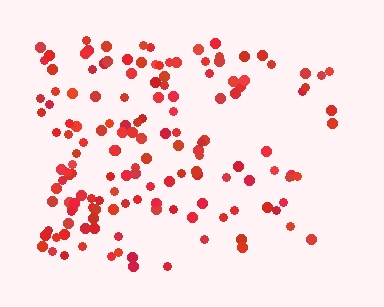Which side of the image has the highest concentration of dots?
The left.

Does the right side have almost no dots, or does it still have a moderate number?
Still a moderate number, just noticeably fewer than the left.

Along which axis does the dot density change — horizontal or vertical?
Horizontal.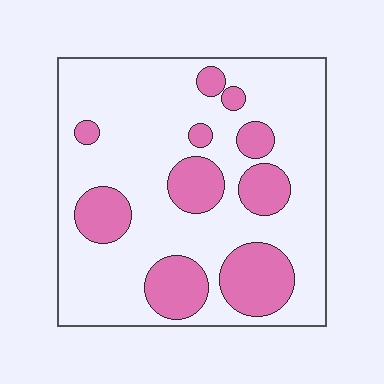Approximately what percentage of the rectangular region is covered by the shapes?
Approximately 25%.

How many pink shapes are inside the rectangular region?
10.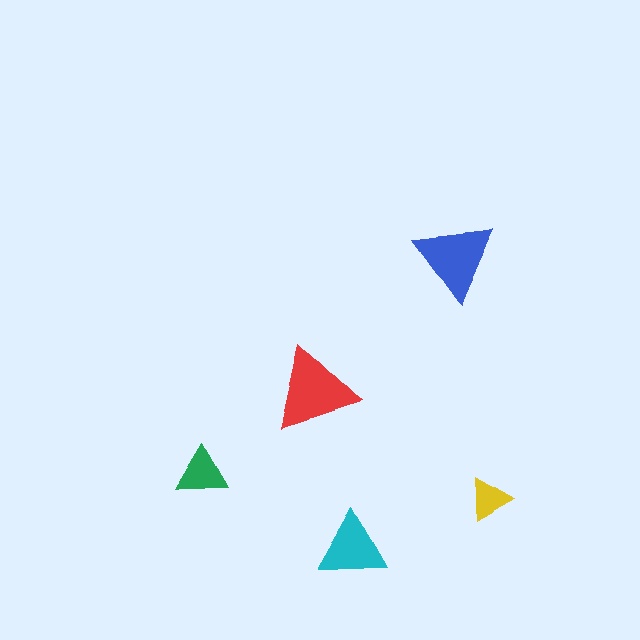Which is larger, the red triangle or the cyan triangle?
The red one.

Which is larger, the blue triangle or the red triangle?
The red one.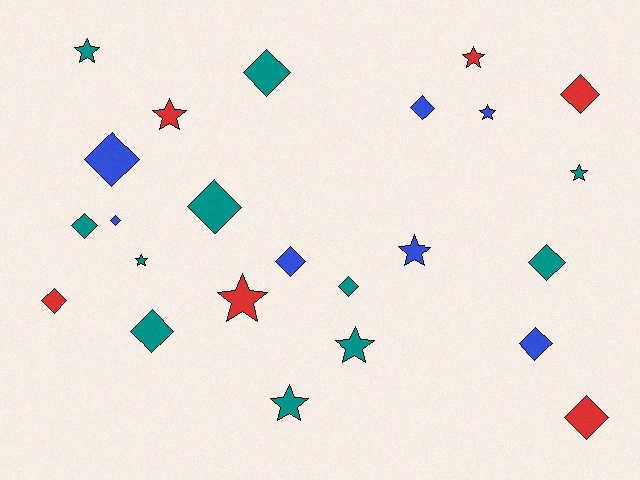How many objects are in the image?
There are 24 objects.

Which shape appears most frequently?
Diamond, with 14 objects.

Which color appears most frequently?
Teal, with 11 objects.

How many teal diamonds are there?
There are 6 teal diamonds.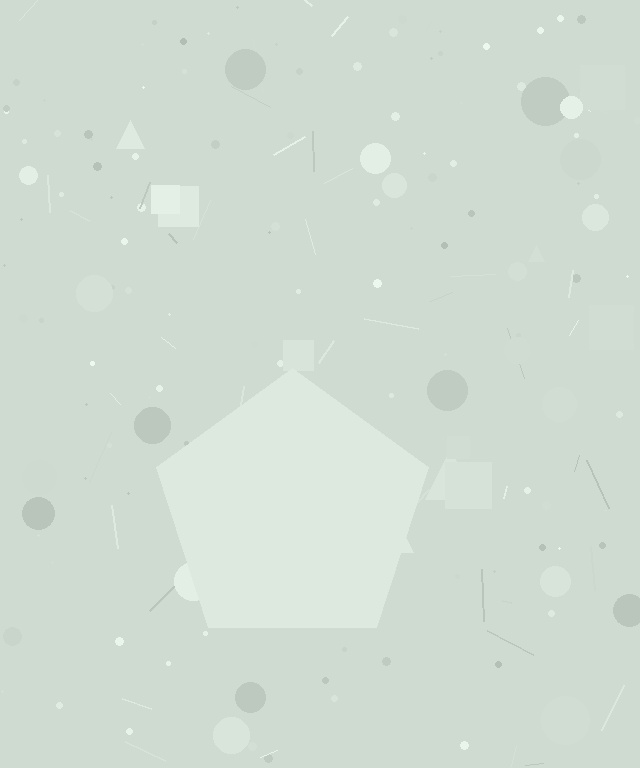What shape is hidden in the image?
A pentagon is hidden in the image.